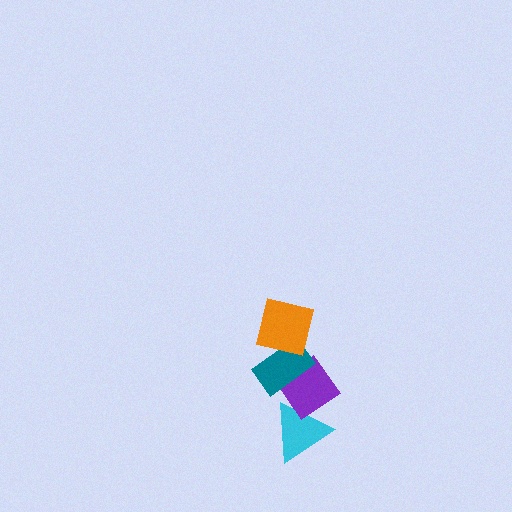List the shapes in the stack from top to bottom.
From top to bottom: the orange square, the teal rectangle, the purple diamond, the cyan triangle.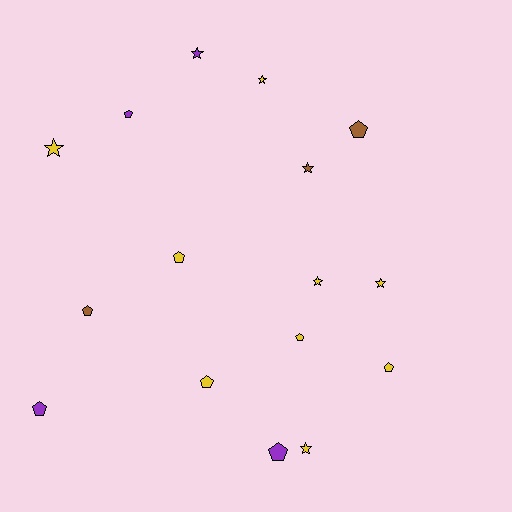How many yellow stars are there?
There are 5 yellow stars.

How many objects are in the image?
There are 16 objects.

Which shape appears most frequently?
Pentagon, with 9 objects.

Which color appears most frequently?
Yellow, with 9 objects.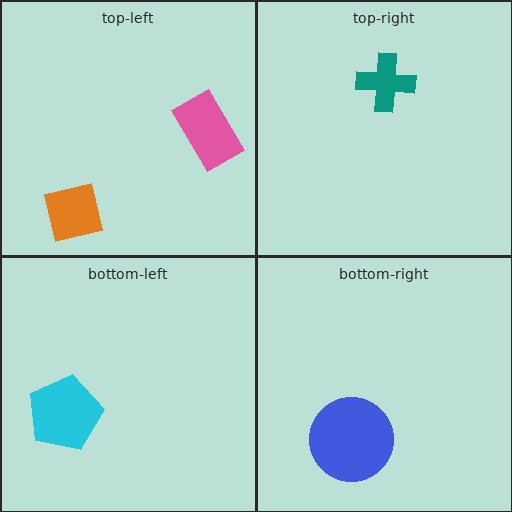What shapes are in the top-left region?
The pink rectangle, the orange square.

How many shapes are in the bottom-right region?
1.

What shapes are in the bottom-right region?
The blue circle.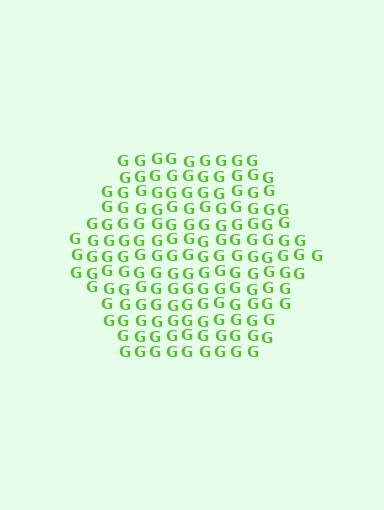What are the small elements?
The small elements are letter G's.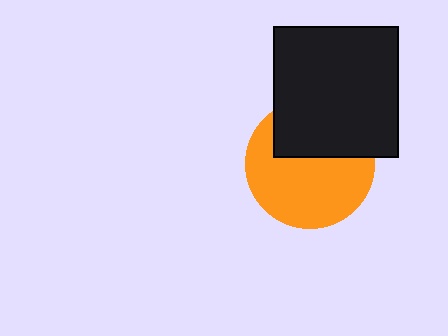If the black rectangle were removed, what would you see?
You would see the complete orange circle.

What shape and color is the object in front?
The object in front is a black rectangle.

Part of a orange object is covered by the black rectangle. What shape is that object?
It is a circle.